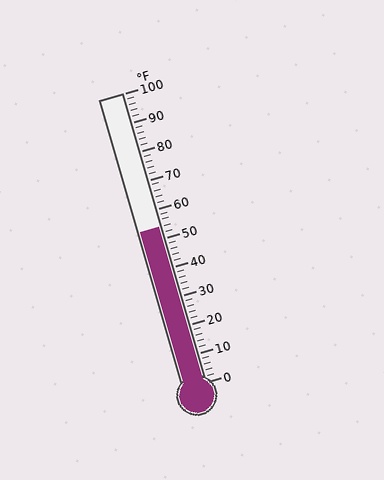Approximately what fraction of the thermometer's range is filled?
The thermometer is filled to approximately 55% of its range.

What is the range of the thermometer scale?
The thermometer scale ranges from 0°F to 100°F.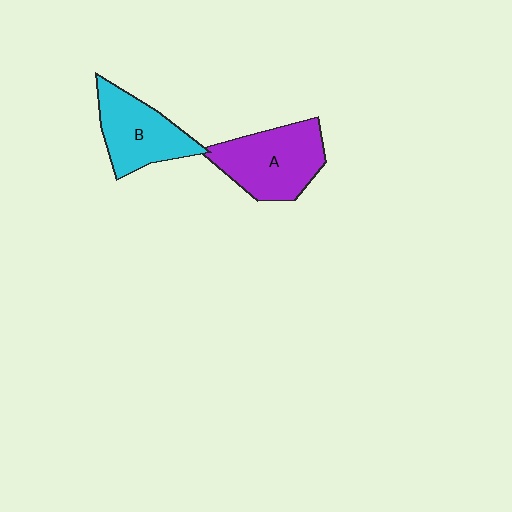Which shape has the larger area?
Shape A (purple).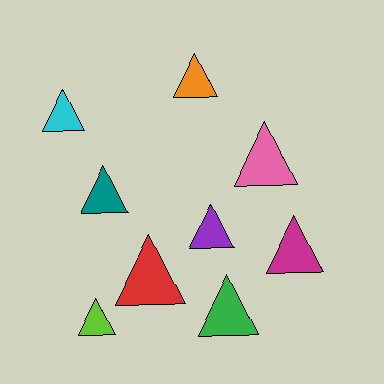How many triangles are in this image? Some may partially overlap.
There are 9 triangles.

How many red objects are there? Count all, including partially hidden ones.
There is 1 red object.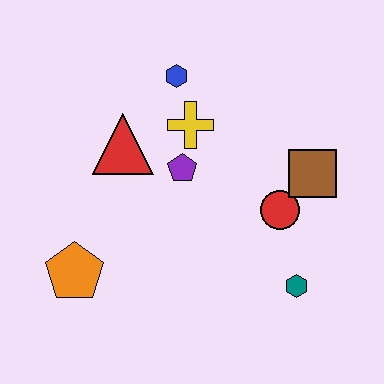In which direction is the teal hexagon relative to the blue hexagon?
The teal hexagon is below the blue hexagon.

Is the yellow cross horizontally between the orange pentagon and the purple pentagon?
No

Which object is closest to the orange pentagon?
The red triangle is closest to the orange pentagon.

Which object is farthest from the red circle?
The orange pentagon is farthest from the red circle.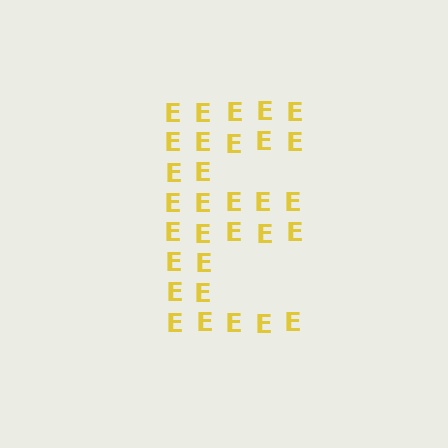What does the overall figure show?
The overall figure shows the letter E.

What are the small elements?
The small elements are letter E's.